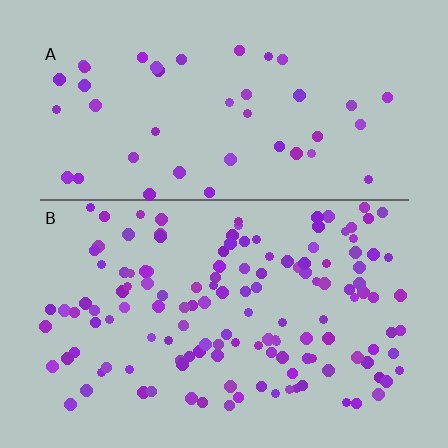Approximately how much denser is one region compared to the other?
Approximately 3.0× — region B over region A.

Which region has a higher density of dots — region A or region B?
B (the bottom).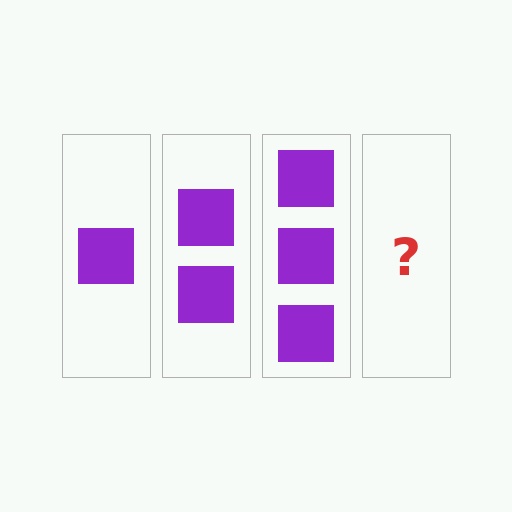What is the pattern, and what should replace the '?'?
The pattern is that each step adds one more square. The '?' should be 4 squares.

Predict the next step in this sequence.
The next step is 4 squares.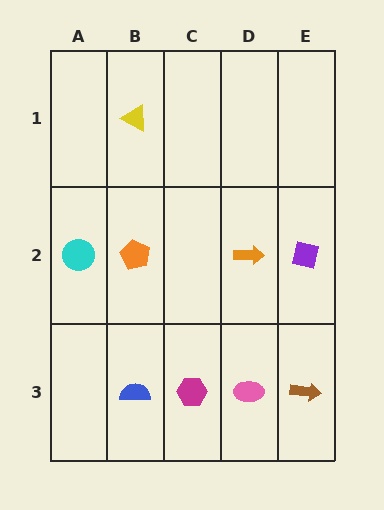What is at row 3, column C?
A magenta hexagon.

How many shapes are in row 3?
4 shapes.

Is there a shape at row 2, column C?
No, that cell is empty.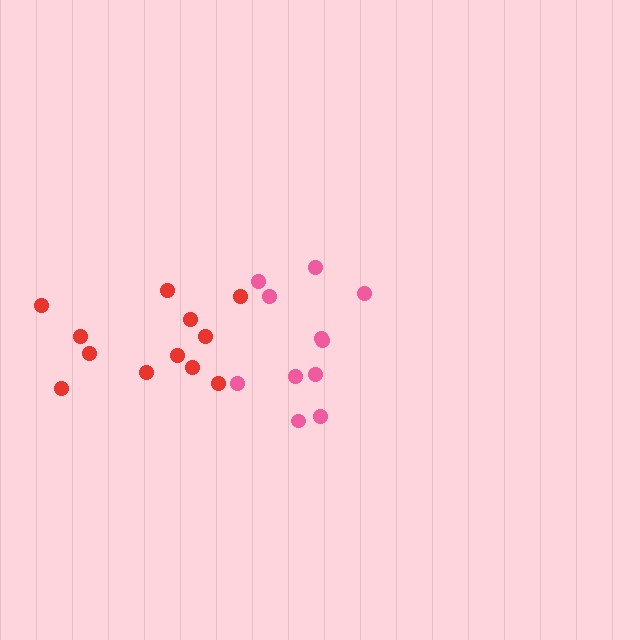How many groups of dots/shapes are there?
There are 2 groups.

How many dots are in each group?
Group 1: 12 dots, Group 2: 11 dots (23 total).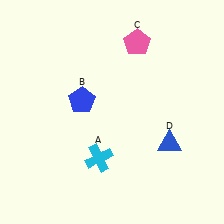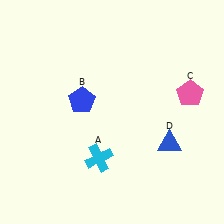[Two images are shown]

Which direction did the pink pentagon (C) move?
The pink pentagon (C) moved right.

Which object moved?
The pink pentagon (C) moved right.